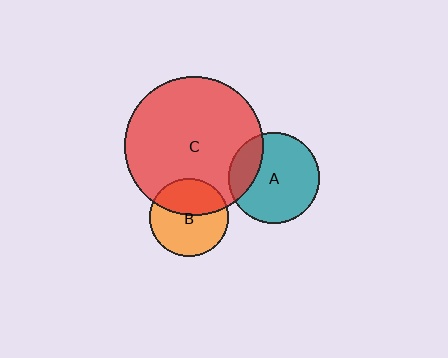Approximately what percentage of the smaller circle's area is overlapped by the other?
Approximately 20%.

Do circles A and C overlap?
Yes.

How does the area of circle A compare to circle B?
Approximately 1.4 times.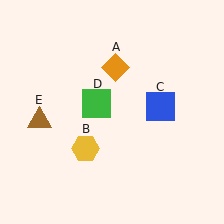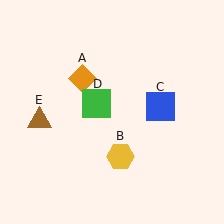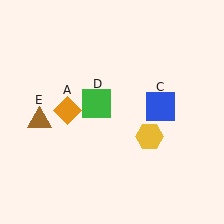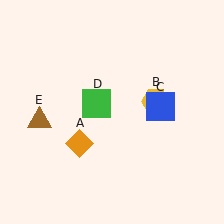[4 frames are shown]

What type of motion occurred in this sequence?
The orange diamond (object A), yellow hexagon (object B) rotated counterclockwise around the center of the scene.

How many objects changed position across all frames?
2 objects changed position: orange diamond (object A), yellow hexagon (object B).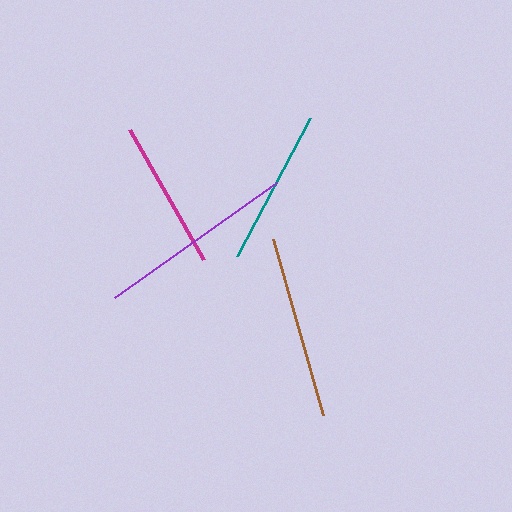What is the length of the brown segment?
The brown segment is approximately 184 pixels long.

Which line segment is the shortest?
The magenta line is the shortest at approximately 149 pixels.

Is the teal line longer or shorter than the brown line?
The brown line is longer than the teal line.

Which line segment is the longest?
The purple line is the longest at approximately 199 pixels.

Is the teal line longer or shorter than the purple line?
The purple line is longer than the teal line.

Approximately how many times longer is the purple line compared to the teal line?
The purple line is approximately 1.3 times the length of the teal line.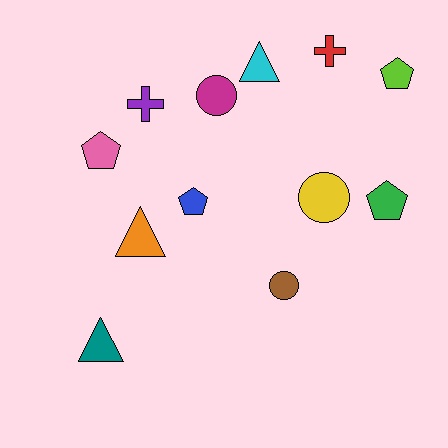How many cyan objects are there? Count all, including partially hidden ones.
There is 1 cyan object.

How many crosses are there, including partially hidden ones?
There are 2 crosses.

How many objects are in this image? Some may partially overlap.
There are 12 objects.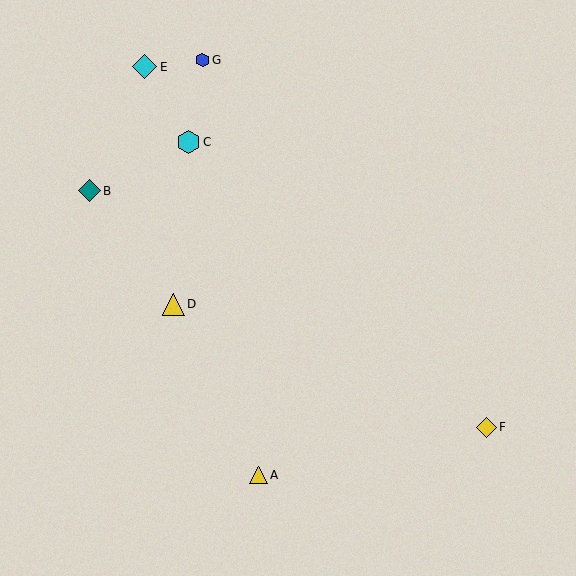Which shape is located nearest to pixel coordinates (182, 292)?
The yellow triangle (labeled D) at (174, 304) is nearest to that location.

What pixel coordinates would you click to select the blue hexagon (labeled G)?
Click at (203, 60) to select the blue hexagon G.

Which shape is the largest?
The cyan diamond (labeled E) is the largest.